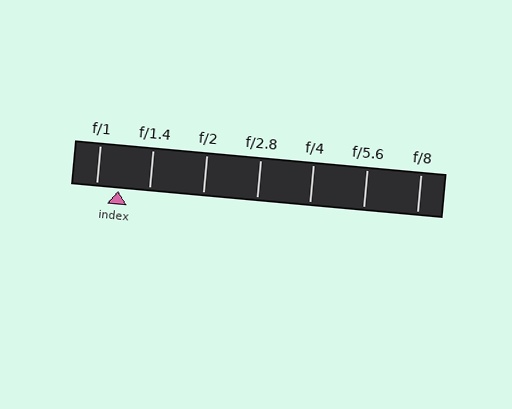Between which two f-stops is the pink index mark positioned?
The index mark is between f/1 and f/1.4.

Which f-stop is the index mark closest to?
The index mark is closest to f/1.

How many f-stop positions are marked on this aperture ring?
There are 7 f-stop positions marked.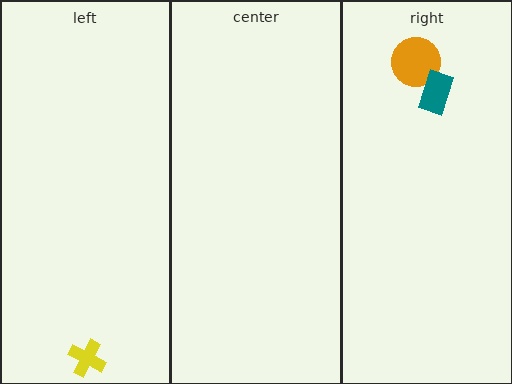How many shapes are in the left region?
1.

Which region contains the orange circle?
The right region.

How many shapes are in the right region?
2.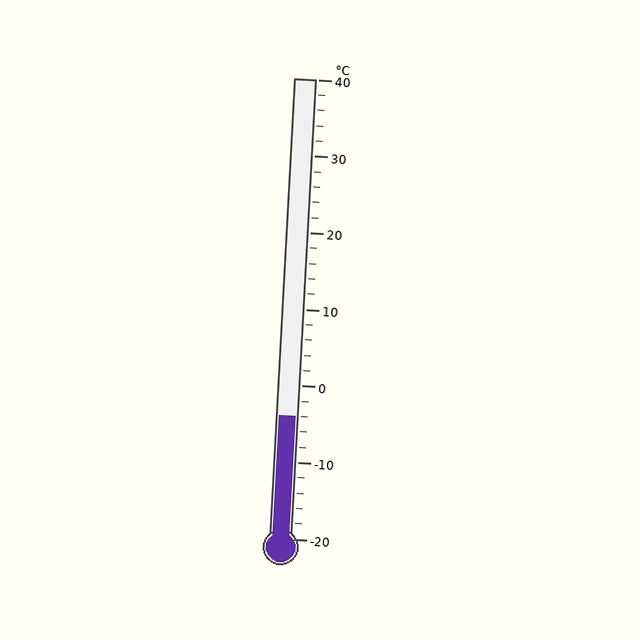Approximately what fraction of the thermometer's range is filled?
The thermometer is filled to approximately 25% of its range.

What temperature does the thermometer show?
The thermometer shows approximately -4°C.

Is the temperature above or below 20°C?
The temperature is below 20°C.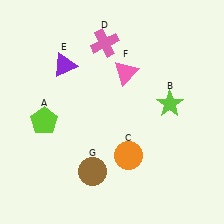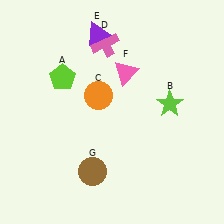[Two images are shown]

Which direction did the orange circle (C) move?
The orange circle (C) moved up.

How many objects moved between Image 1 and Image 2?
3 objects moved between the two images.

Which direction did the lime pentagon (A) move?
The lime pentagon (A) moved up.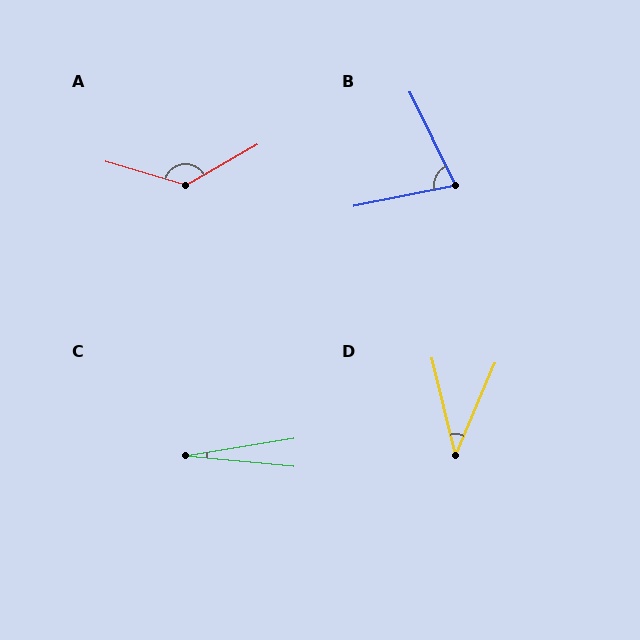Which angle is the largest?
A, at approximately 133 degrees.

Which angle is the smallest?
C, at approximately 15 degrees.